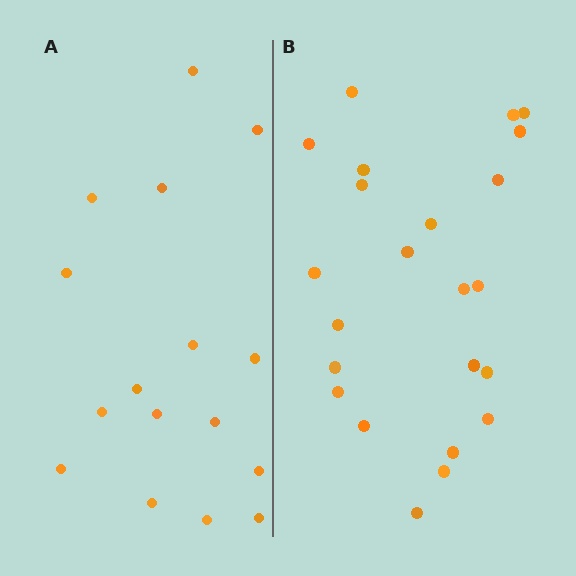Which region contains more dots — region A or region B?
Region B (the right region) has more dots.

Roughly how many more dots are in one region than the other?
Region B has roughly 8 or so more dots than region A.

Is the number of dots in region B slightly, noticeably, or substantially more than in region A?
Region B has noticeably more, but not dramatically so. The ratio is roughly 1.4 to 1.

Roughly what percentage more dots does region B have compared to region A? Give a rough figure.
About 45% more.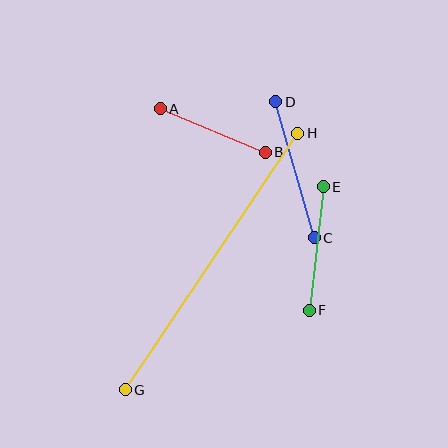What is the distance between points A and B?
The distance is approximately 114 pixels.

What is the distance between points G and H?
The distance is approximately 309 pixels.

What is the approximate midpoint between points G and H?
The midpoint is at approximately (211, 262) pixels.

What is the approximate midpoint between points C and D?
The midpoint is at approximately (295, 170) pixels.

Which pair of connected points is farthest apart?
Points G and H are farthest apart.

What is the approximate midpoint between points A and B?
The midpoint is at approximately (213, 131) pixels.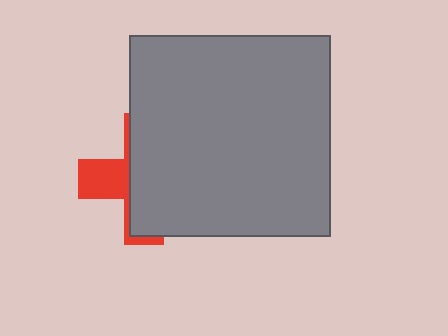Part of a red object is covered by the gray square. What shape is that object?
It is a cross.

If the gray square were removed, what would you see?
You would see the complete red cross.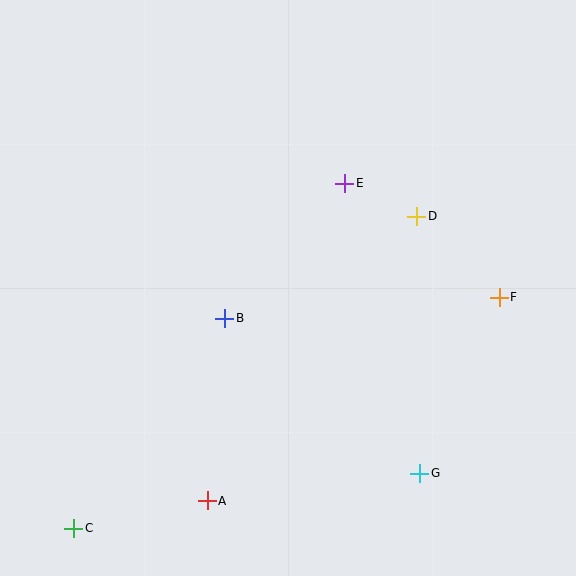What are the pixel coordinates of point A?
Point A is at (207, 501).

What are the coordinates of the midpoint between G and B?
The midpoint between G and B is at (322, 396).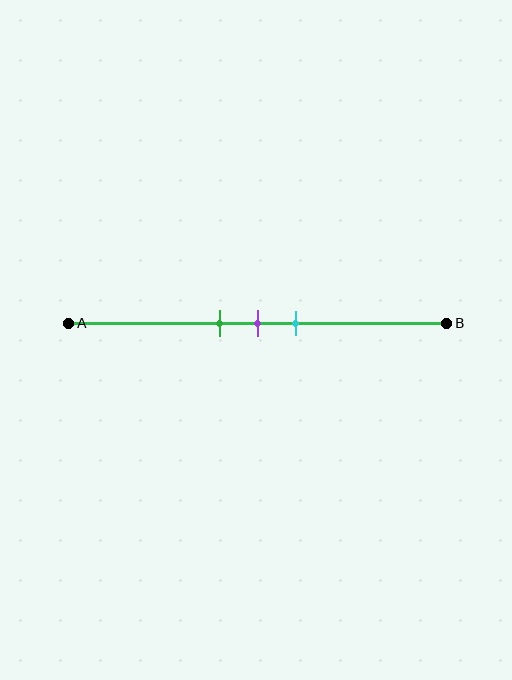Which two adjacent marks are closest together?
The green and purple marks are the closest adjacent pair.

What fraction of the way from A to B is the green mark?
The green mark is approximately 40% (0.4) of the way from A to B.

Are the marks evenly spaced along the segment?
Yes, the marks are approximately evenly spaced.